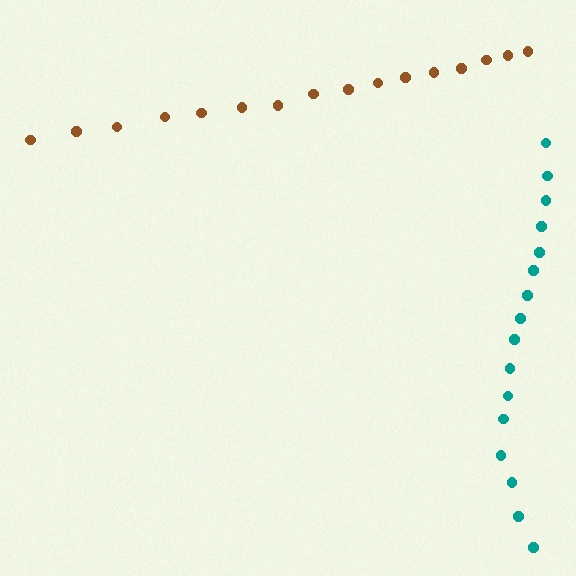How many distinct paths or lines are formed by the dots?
There are 2 distinct paths.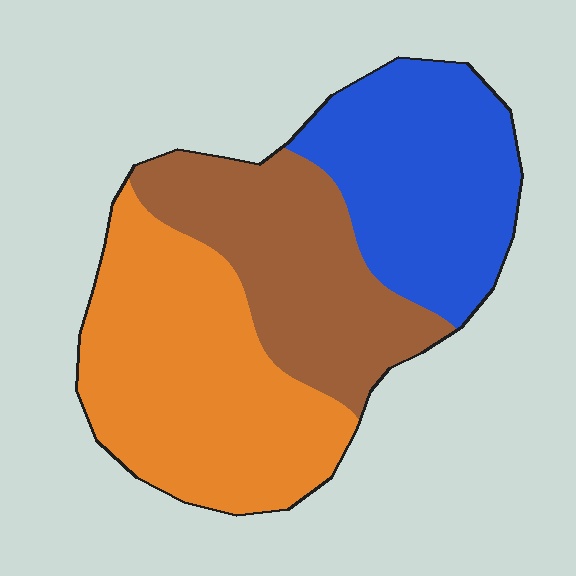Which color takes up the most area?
Orange, at roughly 40%.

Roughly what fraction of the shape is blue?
Blue covers about 30% of the shape.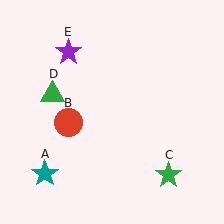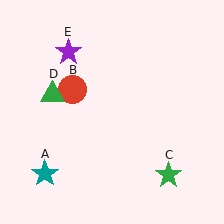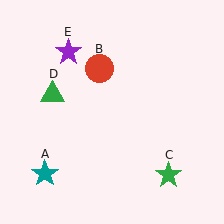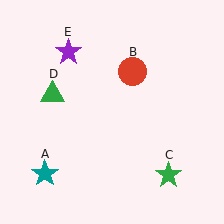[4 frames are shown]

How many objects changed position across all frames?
1 object changed position: red circle (object B).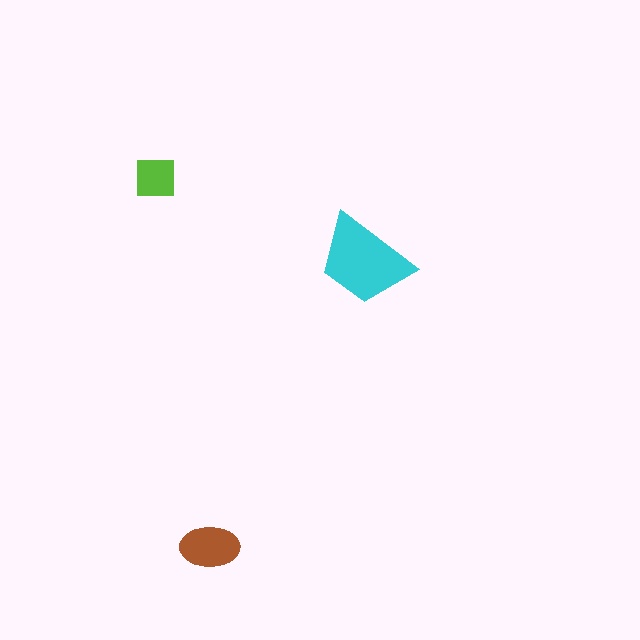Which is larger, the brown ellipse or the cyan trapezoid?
The cyan trapezoid.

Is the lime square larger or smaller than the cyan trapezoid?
Smaller.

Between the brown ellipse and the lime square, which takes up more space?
The brown ellipse.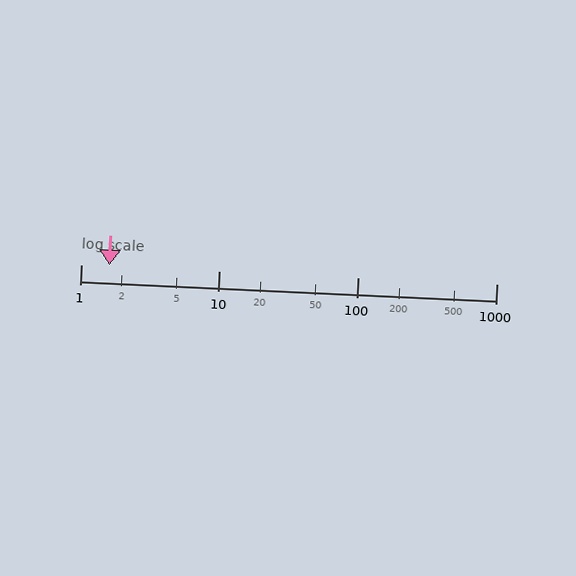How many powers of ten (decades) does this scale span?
The scale spans 3 decades, from 1 to 1000.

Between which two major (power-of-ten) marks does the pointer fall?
The pointer is between 1 and 10.